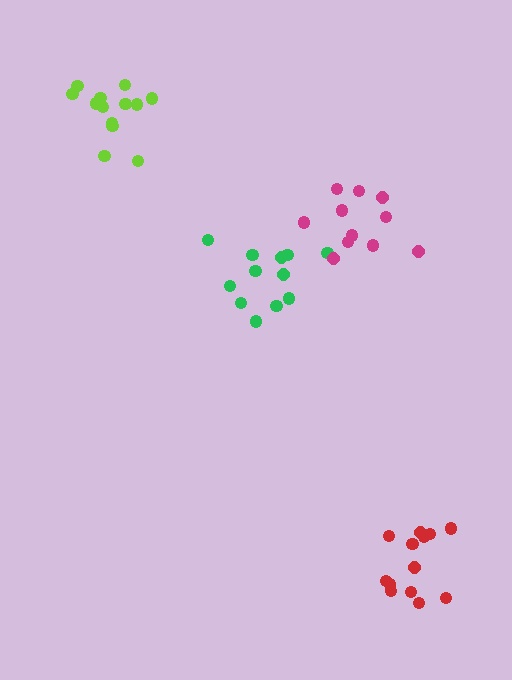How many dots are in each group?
Group 1: 12 dots, Group 2: 11 dots, Group 3: 13 dots, Group 4: 13 dots (49 total).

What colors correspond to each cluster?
The clusters are colored: green, magenta, red, lime.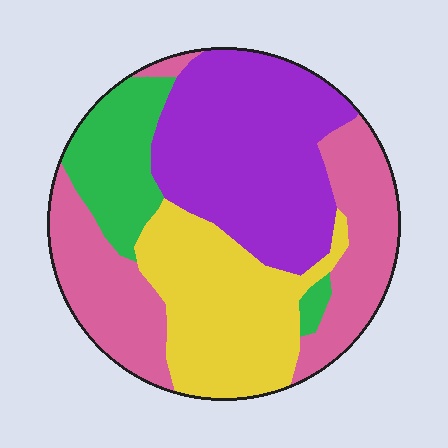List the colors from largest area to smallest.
From largest to smallest: purple, pink, yellow, green.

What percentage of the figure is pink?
Pink takes up about one third (1/3) of the figure.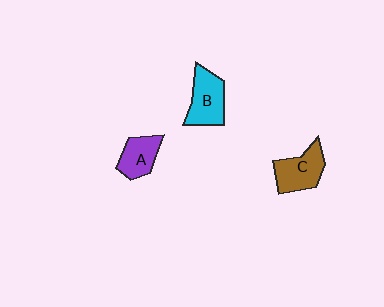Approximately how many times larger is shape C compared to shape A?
Approximately 1.3 times.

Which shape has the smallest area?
Shape A (purple).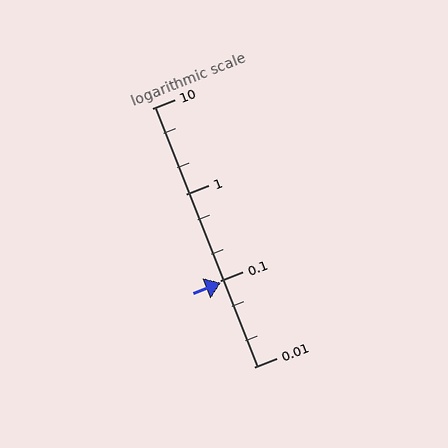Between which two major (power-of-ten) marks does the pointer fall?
The pointer is between 0.01 and 0.1.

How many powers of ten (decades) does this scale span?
The scale spans 3 decades, from 0.01 to 10.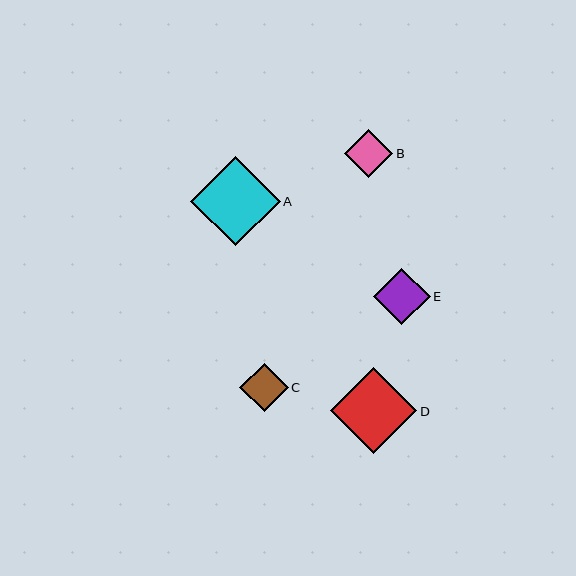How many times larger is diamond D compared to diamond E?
Diamond D is approximately 1.5 times the size of diamond E.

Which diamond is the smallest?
Diamond B is the smallest with a size of approximately 48 pixels.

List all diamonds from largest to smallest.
From largest to smallest: A, D, E, C, B.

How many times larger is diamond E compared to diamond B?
Diamond E is approximately 1.2 times the size of diamond B.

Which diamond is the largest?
Diamond A is the largest with a size of approximately 89 pixels.